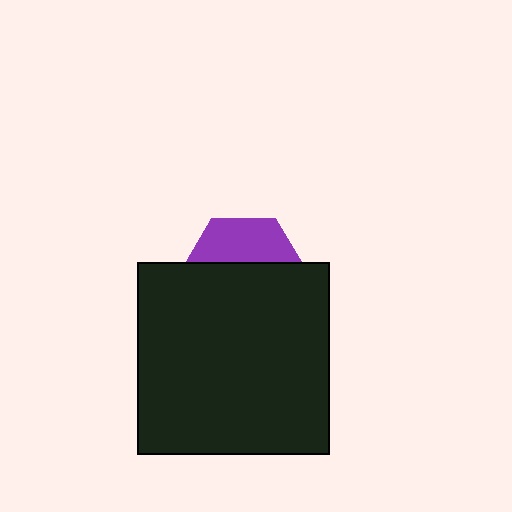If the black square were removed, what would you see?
You would see the complete purple hexagon.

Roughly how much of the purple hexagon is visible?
A small part of it is visible (roughly 36%).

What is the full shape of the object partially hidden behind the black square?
The partially hidden object is a purple hexagon.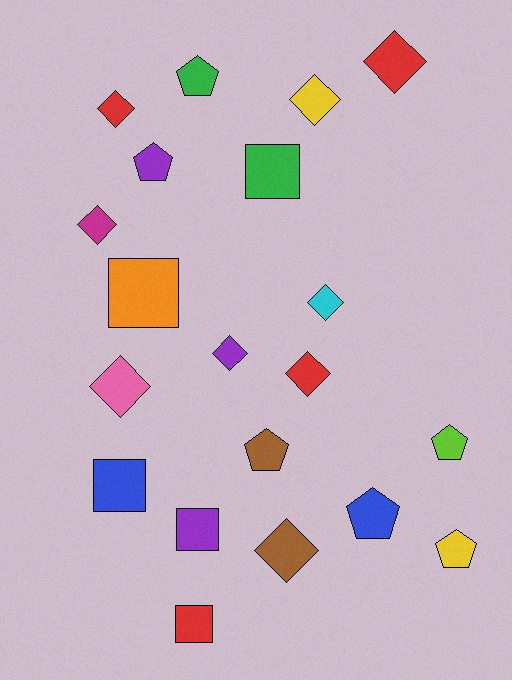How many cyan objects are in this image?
There is 1 cyan object.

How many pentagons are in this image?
There are 6 pentagons.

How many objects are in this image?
There are 20 objects.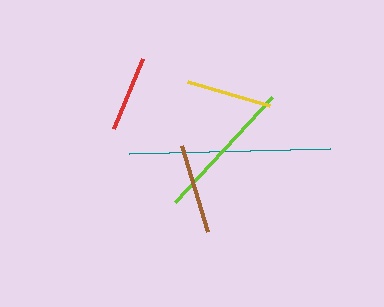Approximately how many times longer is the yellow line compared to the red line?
The yellow line is approximately 1.1 times the length of the red line.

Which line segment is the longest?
The teal line is the longest at approximately 201 pixels.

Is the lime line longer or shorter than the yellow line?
The lime line is longer than the yellow line.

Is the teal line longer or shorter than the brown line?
The teal line is longer than the brown line.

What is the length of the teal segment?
The teal segment is approximately 201 pixels long.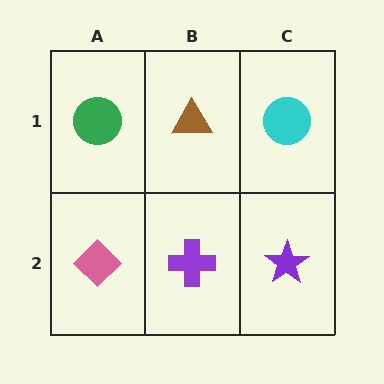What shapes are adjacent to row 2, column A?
A green circle (row 1, column A), a purple cross (row 2, column B).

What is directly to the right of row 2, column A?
A purple cross.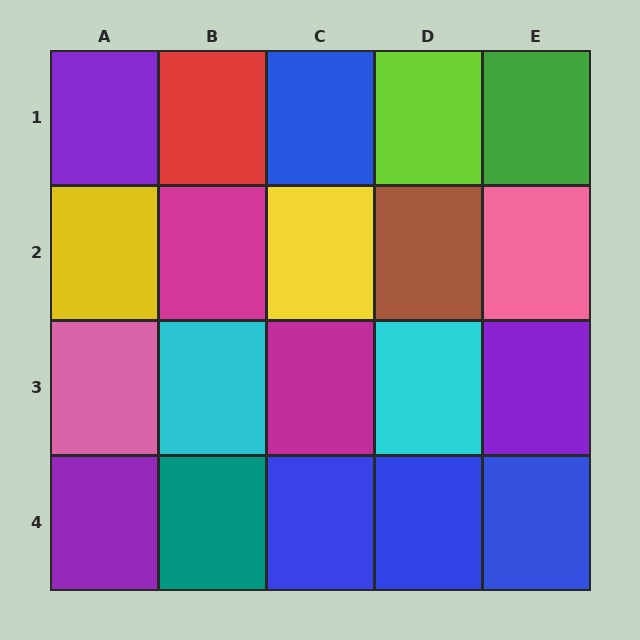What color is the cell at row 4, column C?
Blue.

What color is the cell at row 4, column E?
Blue.